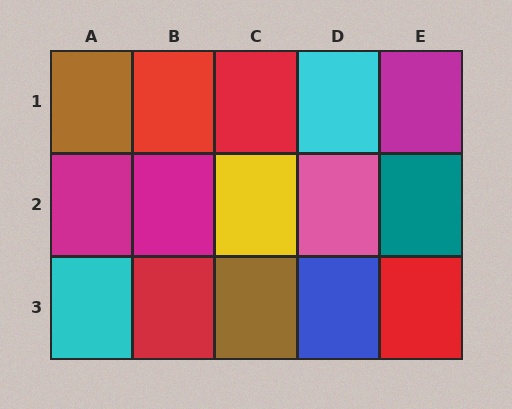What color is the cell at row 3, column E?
Red.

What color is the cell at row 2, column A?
Magenta.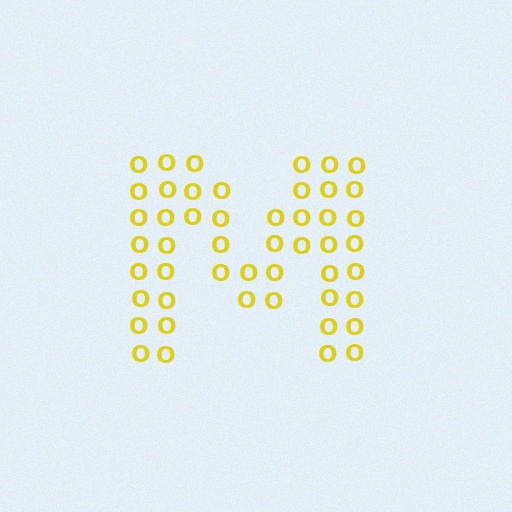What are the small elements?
The small elements are letter O's.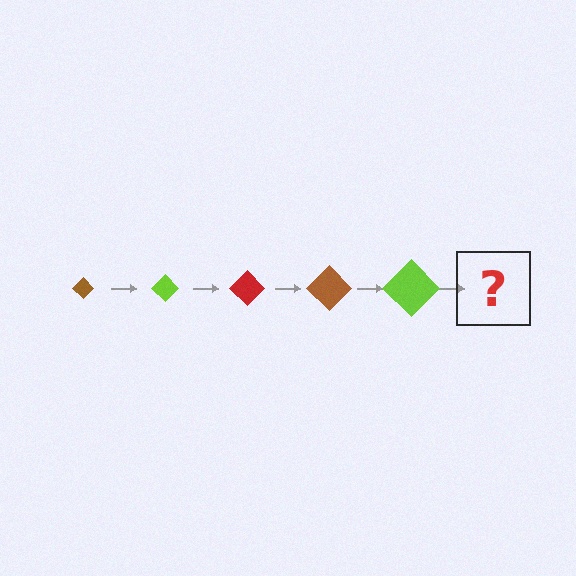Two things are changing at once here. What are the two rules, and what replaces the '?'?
The two rules are that the diamond grows larger each step and the color cycles through brown, lime, and red. The '?' should be a red diamond, larger than the previous one.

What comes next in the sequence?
The next element should be a red diamond, larger than the previous one.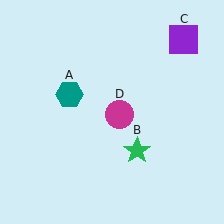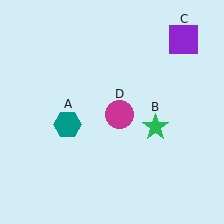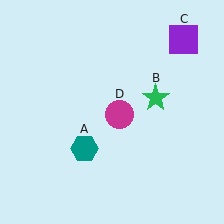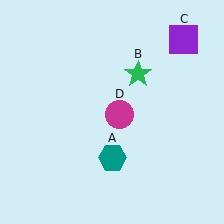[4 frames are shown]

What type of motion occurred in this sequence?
The teal hexagon (object A), green star (object B) rotated counterclockwise around the center of the scene.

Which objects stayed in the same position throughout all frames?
Purple square (object C) and magenta circle (object D) remained stationary.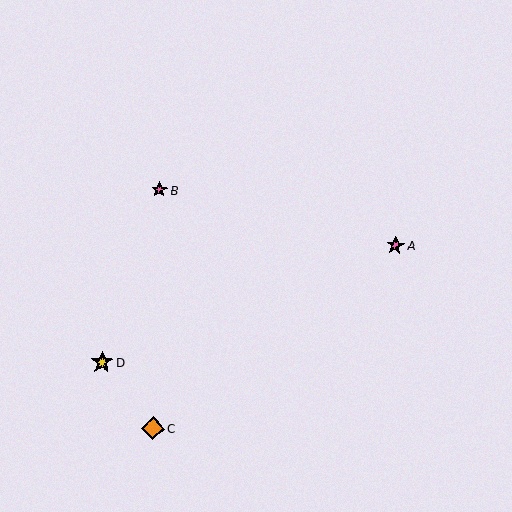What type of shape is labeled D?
Shape D is a yellow star.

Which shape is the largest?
The yellow star (labeled D) is the largest.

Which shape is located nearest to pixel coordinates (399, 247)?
The pink star (labeled A) at (395, 246) is nearest to that location.